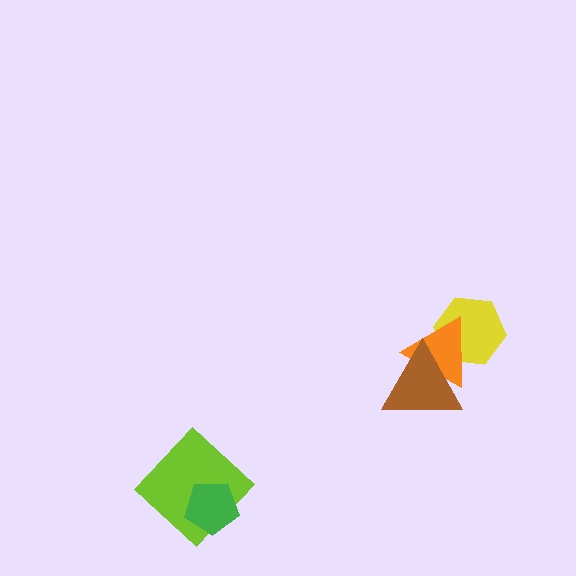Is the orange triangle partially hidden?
Yes, it is partially covered by another shape.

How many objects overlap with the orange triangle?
2 objects overlap with the orange triangle.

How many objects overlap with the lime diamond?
1 object overlaps with the lime diamond.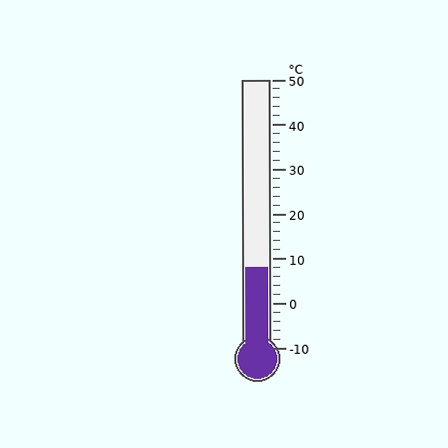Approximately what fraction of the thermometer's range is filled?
The thermometer is filled to approximately 30% of its range.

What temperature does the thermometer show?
The thermometer shows approximately 8°C.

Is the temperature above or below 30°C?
The temperature is below 30°C.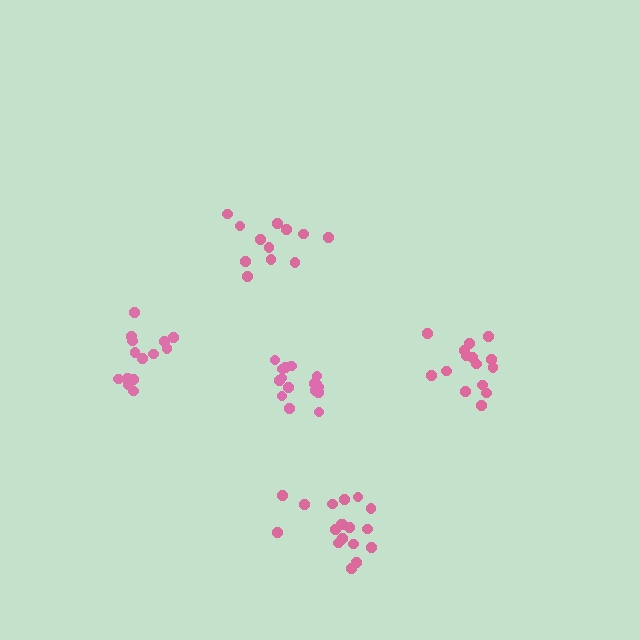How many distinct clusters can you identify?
There are 5 distinct clusters.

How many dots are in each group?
Group 1: 18 dots, Group 2: 15 dots, Group 3: 12 dots, Group 4: 16 dots, Group 5: 14 dots (75 total).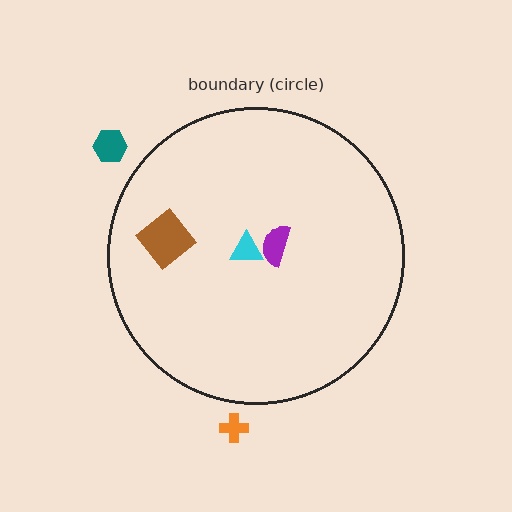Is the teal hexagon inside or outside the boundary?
Outside.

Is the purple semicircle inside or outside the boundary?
Inside.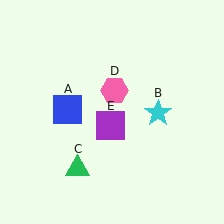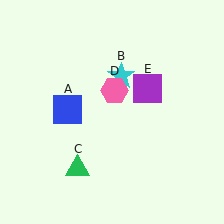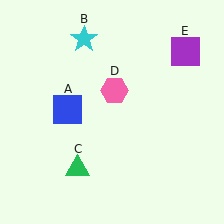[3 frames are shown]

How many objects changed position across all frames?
2 objects changed position: cyan star (object B), purple square (object E).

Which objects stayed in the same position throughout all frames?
Blue square (object A) and green triangle (object C) and pink hexagon (object D) remained stationary.